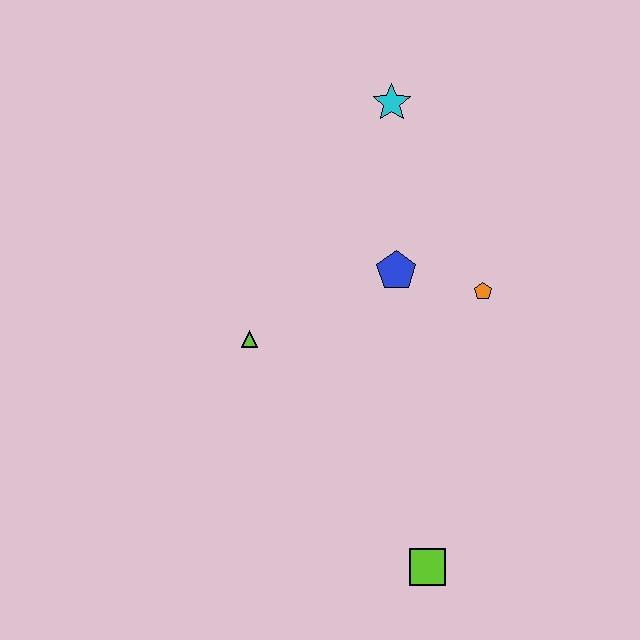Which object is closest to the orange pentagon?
The blue pentagon is closest to the orange pentagon.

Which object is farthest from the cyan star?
The lime square is farthest from the cyan star.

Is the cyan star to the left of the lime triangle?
No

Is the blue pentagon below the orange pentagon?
No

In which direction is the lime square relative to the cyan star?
The lime square is below the cyan star.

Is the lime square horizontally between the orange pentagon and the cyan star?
Yes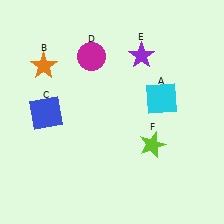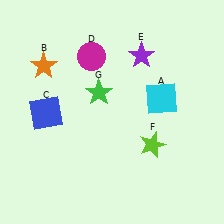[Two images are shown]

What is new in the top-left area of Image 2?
A green star (G) was added in the top-left area of Image 2.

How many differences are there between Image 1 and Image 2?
There is 1 difference between the two images.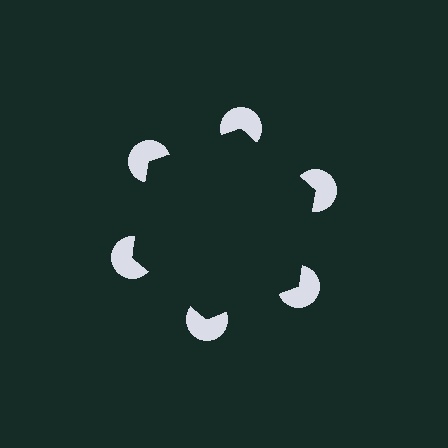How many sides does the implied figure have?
6 sides.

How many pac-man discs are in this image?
There are 6 — one at each vertex of the illusory hexagon.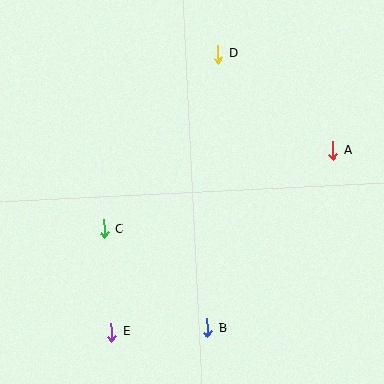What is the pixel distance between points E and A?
The distance between E and A is 286 pixels.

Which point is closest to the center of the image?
Point C at (104, 229) is closest to the center.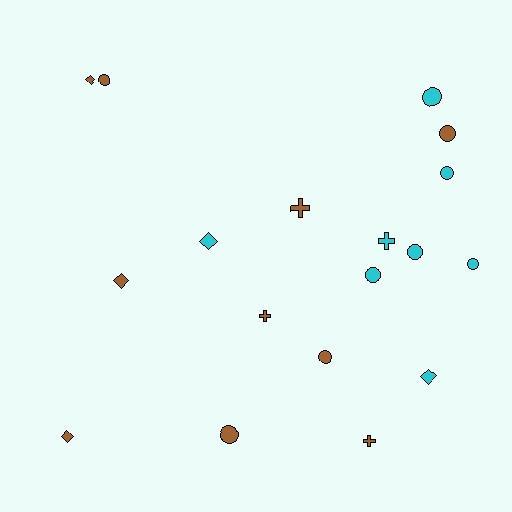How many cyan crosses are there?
There is 1 cyan cross.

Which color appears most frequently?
Brown, with 10 objects.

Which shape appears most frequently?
Circle, with 9 objects.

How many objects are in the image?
There are 18 objects.